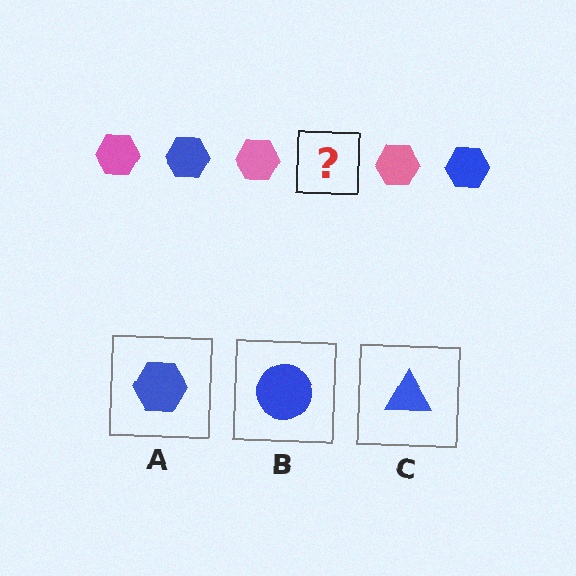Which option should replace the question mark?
Option A.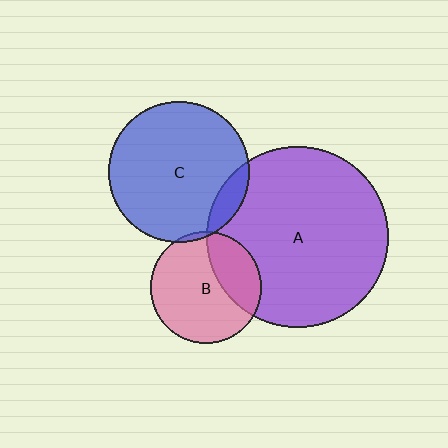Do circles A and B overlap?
Yes.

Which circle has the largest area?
Circle A (purple).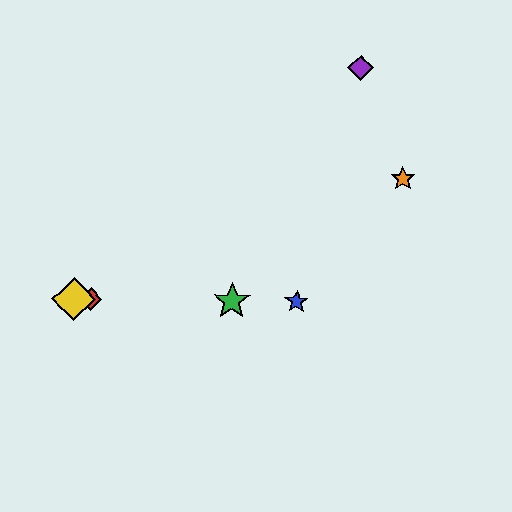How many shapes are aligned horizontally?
4 shapes (the red diamond, the blue star, the green star, the yellow diamond) are aligned horizontally.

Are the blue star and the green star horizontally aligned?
Yes, both are at y≈302.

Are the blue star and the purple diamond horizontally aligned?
No, the blue star is at y≈302 and the purple diamond is at y≈68.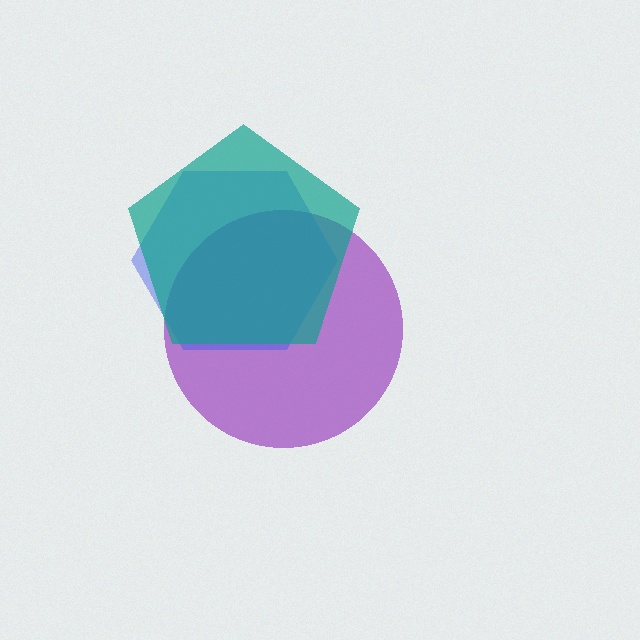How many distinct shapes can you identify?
There are 3 distinct shapes: a purple circle, a blue hexagon, a teal pentagon.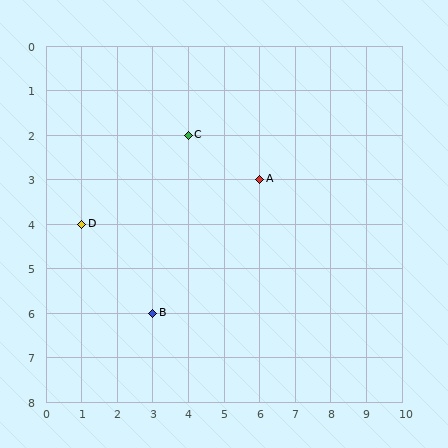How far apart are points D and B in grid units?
Points D and B are 2 columns and 2 rows apart (about 2.8 grid units diagonally).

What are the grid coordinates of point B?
Point B is at grid coordinates (3, 6).